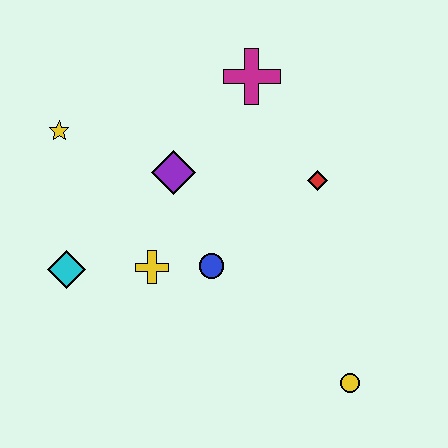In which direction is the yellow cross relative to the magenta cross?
The yellow cross is below the magenta cross.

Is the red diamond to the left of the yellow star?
No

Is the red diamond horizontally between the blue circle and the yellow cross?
No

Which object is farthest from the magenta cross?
The yellow circle is farthest from the magenta cross.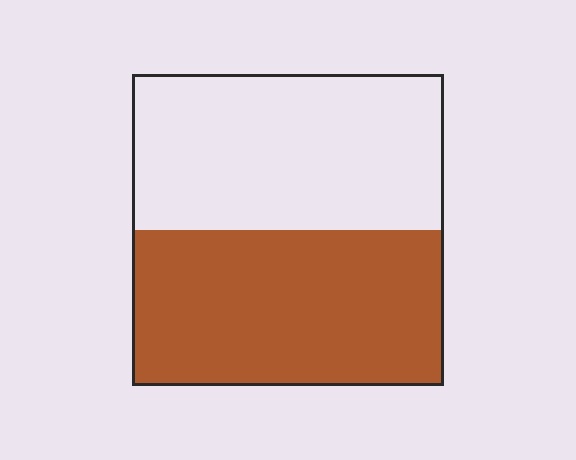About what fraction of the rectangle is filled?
About one half (1/2).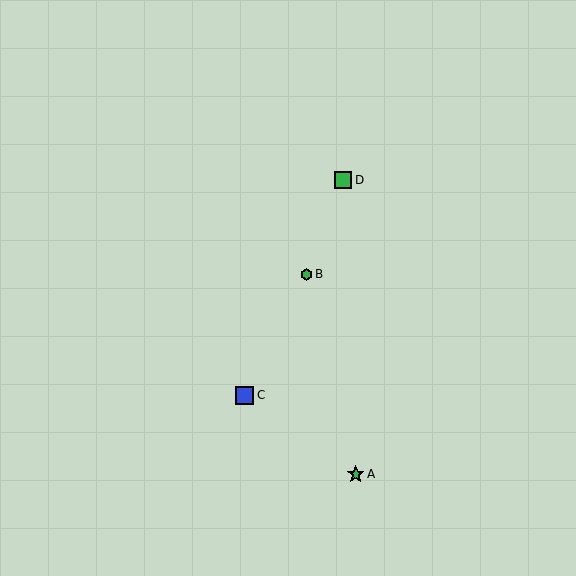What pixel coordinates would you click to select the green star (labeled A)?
Click at (356, 474) to select the green star A.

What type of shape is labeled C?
Shape C is a blue square.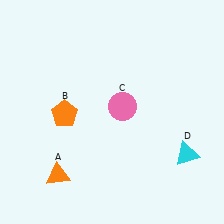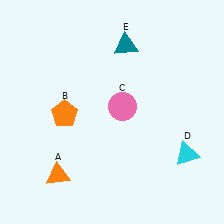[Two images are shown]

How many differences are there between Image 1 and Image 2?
There is 1 difference between the two images.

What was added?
A teal triangle (E) was added in Image 2.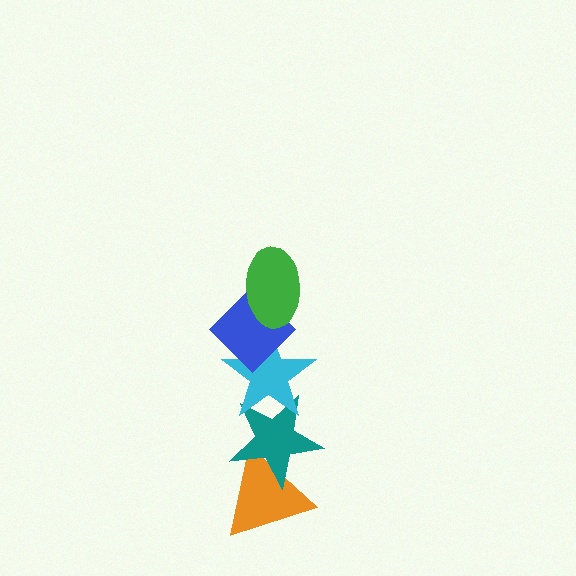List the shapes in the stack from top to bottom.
From top to bottom: the green ellipse, the blue diamond, the cyan star, the teal star, the orange triangle.